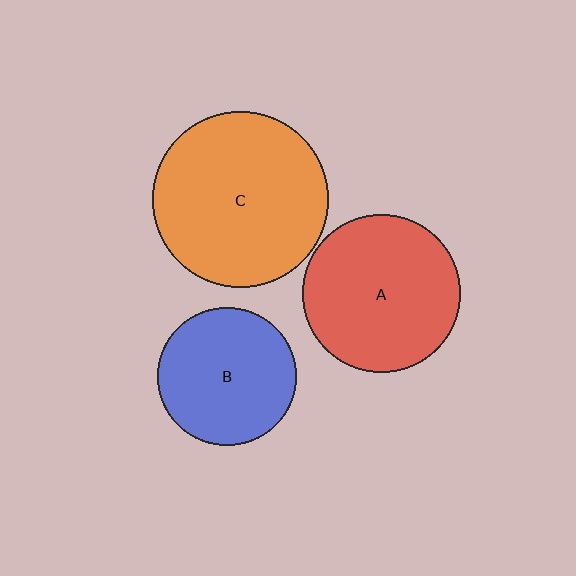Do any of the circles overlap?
No, none of the circles overlap.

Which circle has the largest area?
Circle C (orange).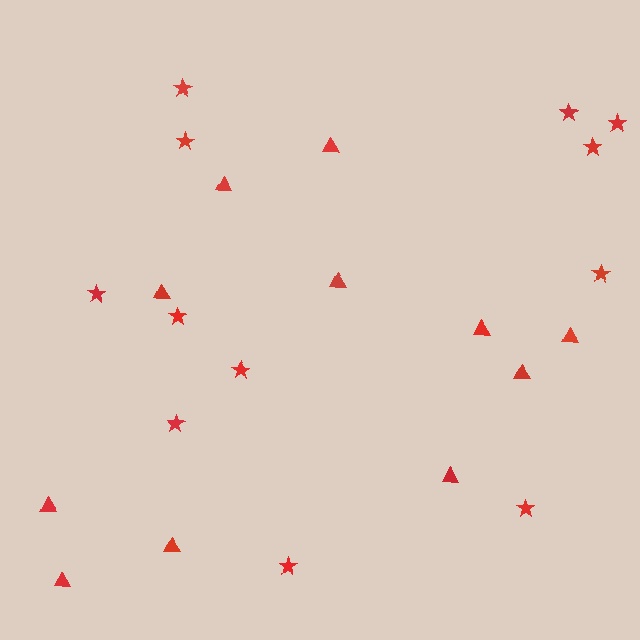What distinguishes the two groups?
There are 2 groups: one group of triangles (11) and one group of stars (12).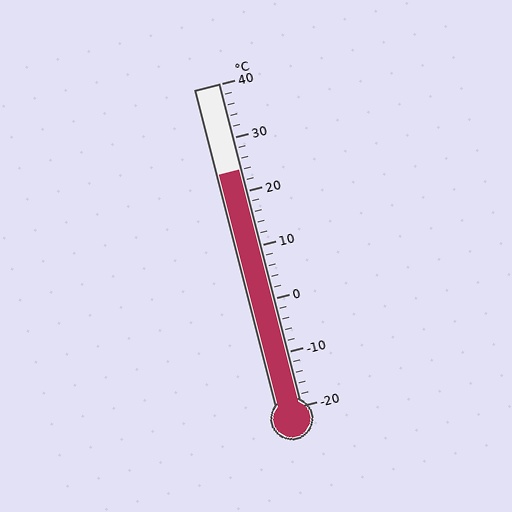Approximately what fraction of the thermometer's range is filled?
The thermometer is filled to approximately 75% of its range.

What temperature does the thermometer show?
The thermometer shows approximately 24°C.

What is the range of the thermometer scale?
The thermometer scale ranges from -20°C to 40°C.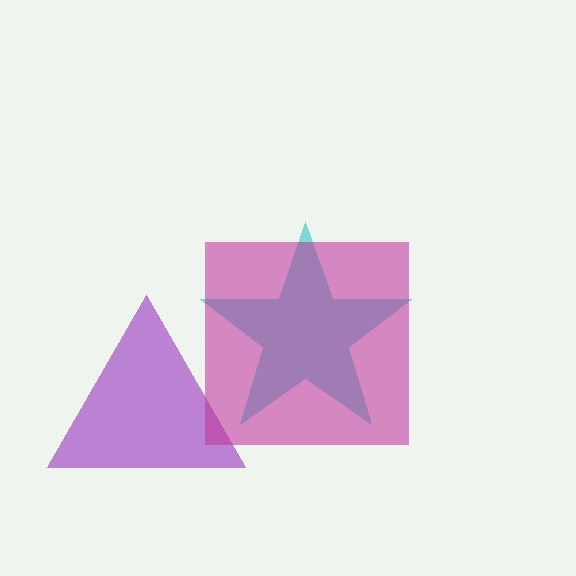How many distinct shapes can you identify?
There are 3 distinct shapes: a purple triangle, a cyan star, a magenta square.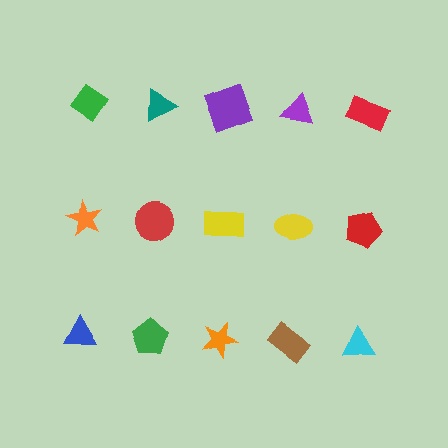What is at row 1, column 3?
A purple square.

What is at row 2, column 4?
A yellow ellipse.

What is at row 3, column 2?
A green pentagon.